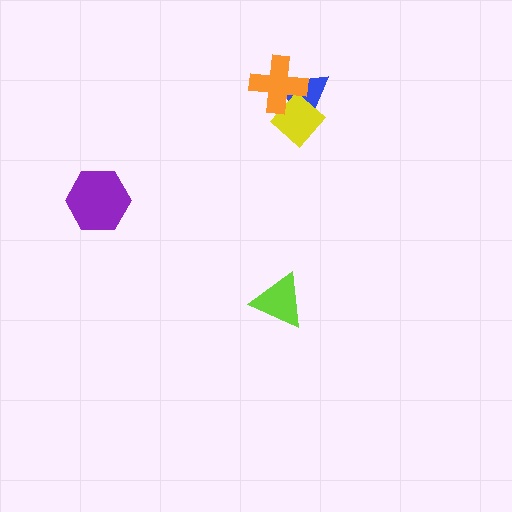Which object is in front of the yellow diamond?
The orange cross is in front of the yellow diamond.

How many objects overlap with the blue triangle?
2 objects overlap with the blue triangle.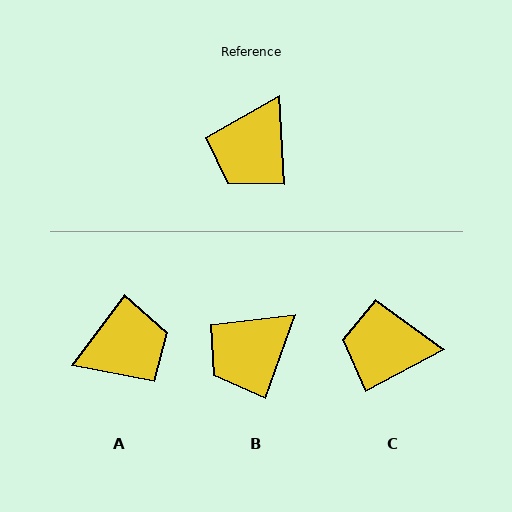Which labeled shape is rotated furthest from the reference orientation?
A, about 140 degrees away.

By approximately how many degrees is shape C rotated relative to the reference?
Approximately 65 degrees clockwise.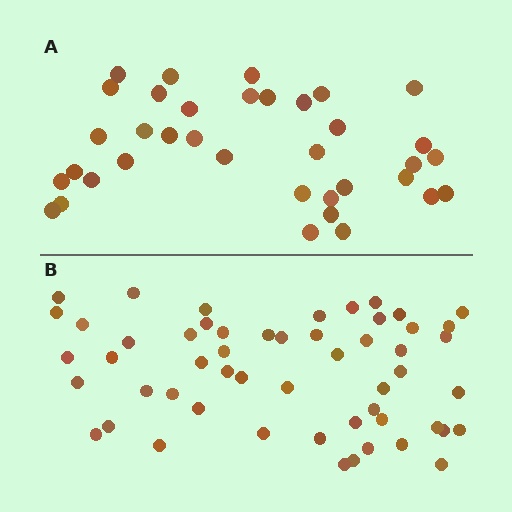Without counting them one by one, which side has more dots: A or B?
Region B (the bottom region) has more dots.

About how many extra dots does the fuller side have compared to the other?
Region B has approximately 20 more dots than region A.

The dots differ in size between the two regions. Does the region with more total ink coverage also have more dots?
No. Region A has more total ink coverage because its dots are larger, but region B actually contains more individual dots. Total area can be misleading — the number of items is what matters here.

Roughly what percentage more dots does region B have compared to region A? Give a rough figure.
About 50% more.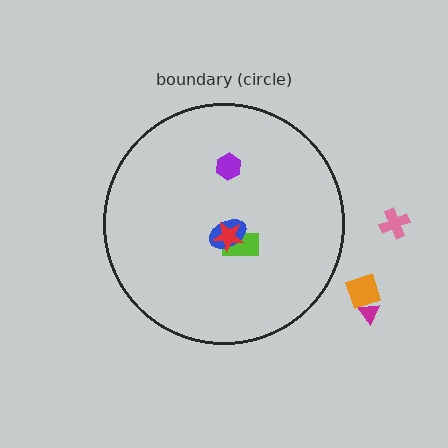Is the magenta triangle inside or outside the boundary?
Outside.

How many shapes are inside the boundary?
4 inside, 3 outside.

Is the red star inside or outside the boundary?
Inside.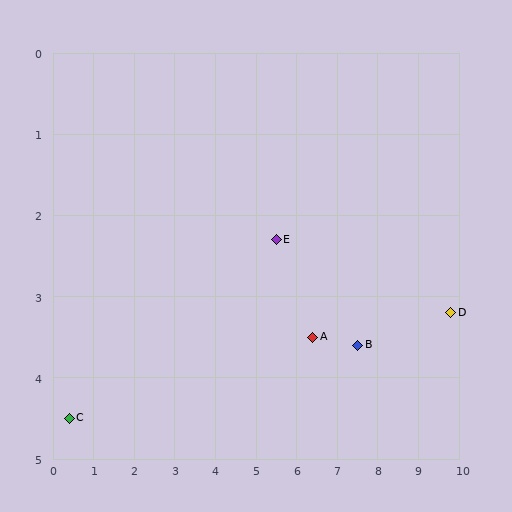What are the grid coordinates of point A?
Point A is at approximately (6.4, 3.5).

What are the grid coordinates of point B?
Point B is at approximately (7.5, 3.6).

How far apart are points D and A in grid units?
Points D and A are about 3.4 grid units apart.